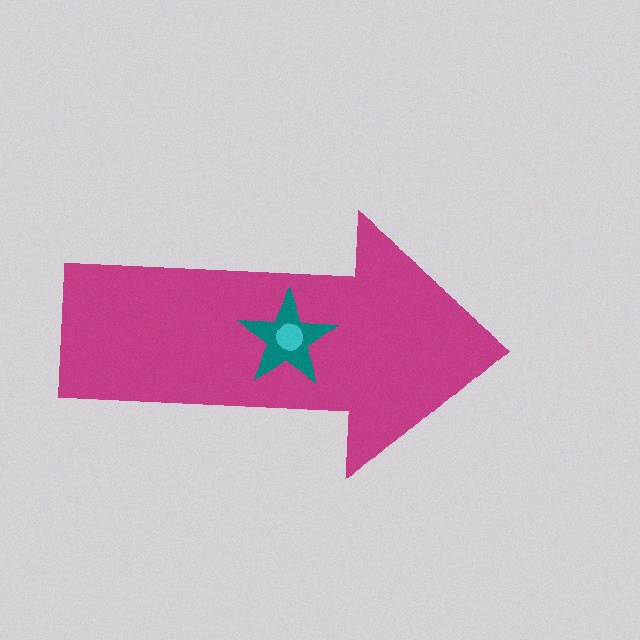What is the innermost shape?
The cyan circle.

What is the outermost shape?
The magenta arrow.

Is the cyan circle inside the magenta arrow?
Yes.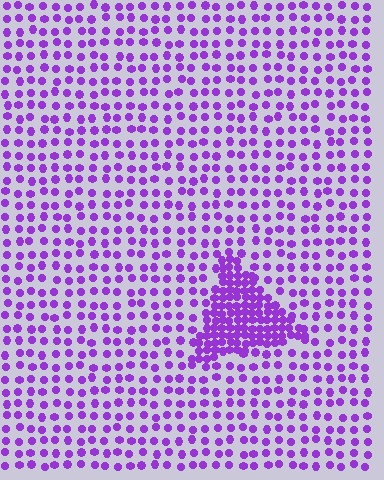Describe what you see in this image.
The image contains small purple elements arranged at two different densities. A triangle-shaped region is visible where the elements are more densely packed than the surrounding area.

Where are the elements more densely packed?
The elements are more densely packed inside the triangle boundary.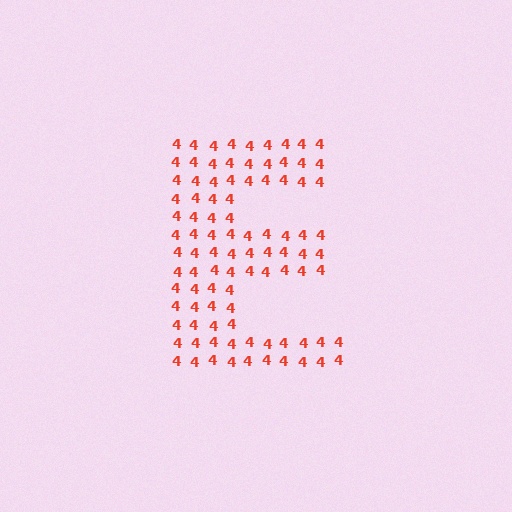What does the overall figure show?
The overall figure shows the letter E.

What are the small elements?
The small elements are digit 4's.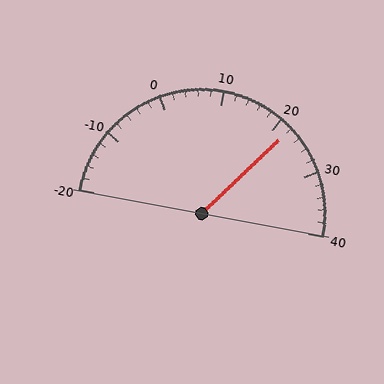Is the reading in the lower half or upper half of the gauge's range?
The reading is in the upper half of the range (-20 to 40).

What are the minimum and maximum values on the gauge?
The gauge ranges from -20 to 40.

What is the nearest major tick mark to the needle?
The nearest major tick mark is 20.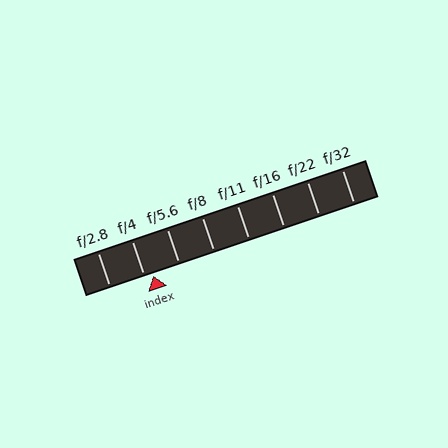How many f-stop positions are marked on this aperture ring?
There are 8 f-stop positions marked.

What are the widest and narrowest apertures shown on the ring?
The widest aperture shown is f/2.8 and the narrowest is f/32.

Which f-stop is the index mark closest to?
The index mark is closest to f/4.